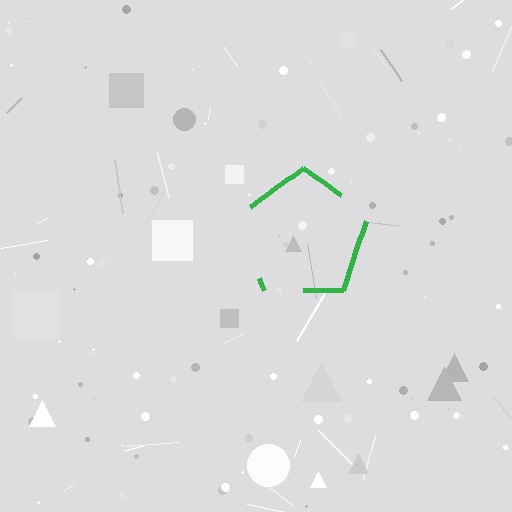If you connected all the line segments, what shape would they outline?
They would outline a pentagon.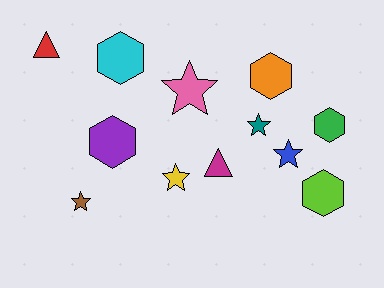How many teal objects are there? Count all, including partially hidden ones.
There is 1 teal object.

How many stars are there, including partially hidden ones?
There are 5 stars.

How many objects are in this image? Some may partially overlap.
There are 12 objects.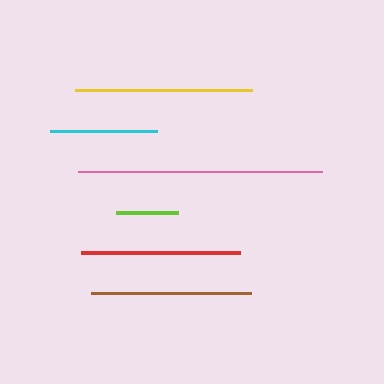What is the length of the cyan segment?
The cyan segment is approximately 107 pixels long.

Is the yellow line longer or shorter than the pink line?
The pink line is longer than the yellow line.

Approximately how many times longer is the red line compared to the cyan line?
The red line is approximately 1.5 times the length of the cyan line.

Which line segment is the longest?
The pink line is the longest at approximately 244 pixels.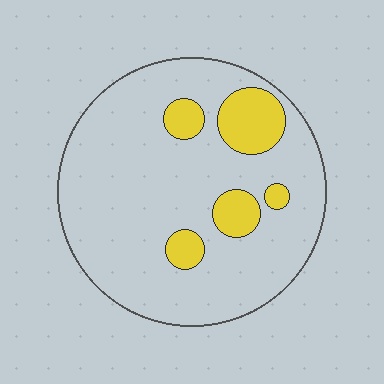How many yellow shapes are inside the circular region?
5.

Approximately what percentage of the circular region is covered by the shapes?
Approximately 15%.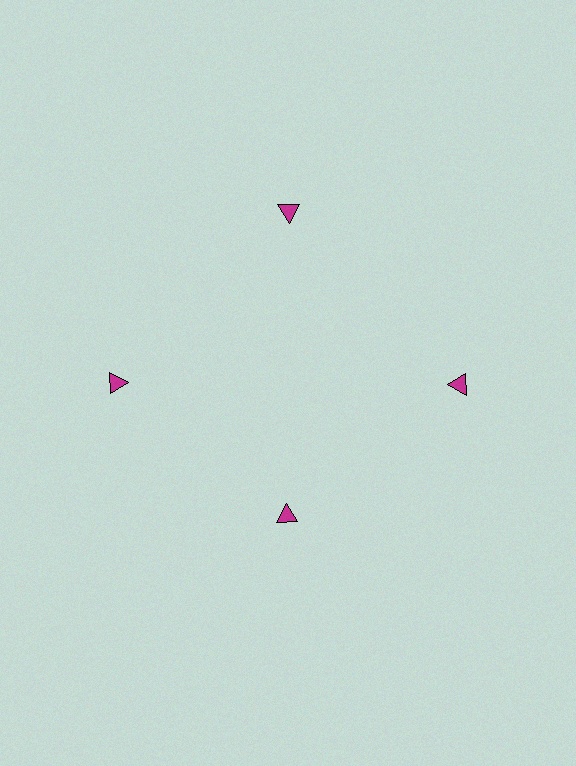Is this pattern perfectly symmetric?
No. The 4 magenta triangles are arranged in a ring, but one element near the 6 o'clock position is pulled inward toward the center, breaking the 4-fold rotational symmetry.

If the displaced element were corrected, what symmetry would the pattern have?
It would have 4-fold rotational symmetry — the pattern would map onto itself every 90 degrees.